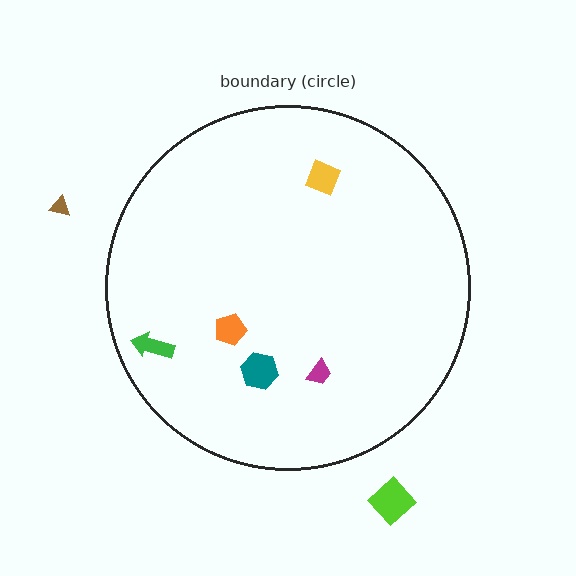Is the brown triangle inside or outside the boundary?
Outside.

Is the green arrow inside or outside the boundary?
Inside.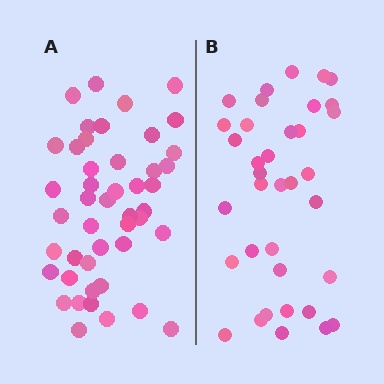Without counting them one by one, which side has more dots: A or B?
Region A (the left region) has more dots.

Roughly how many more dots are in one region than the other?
Region A has roughly 10 or so more dots than region B.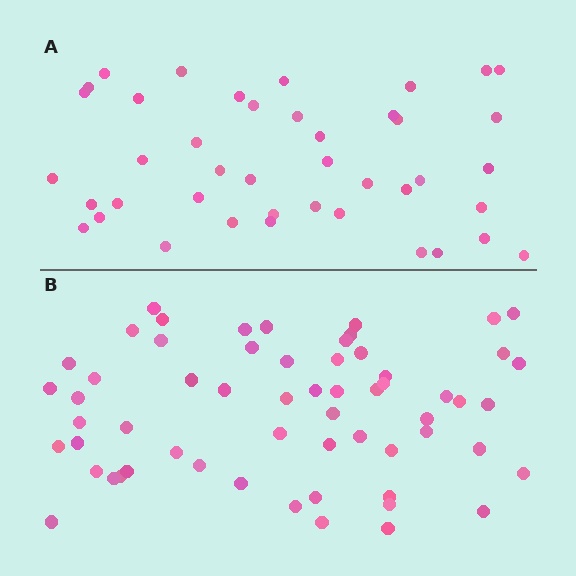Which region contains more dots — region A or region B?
Region B (the bottom region) has more dots.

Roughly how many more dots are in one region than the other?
Region B has approximately 20 more dots than region A.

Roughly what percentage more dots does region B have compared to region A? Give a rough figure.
About 45% more.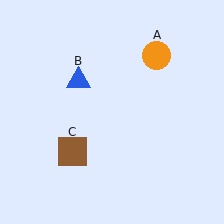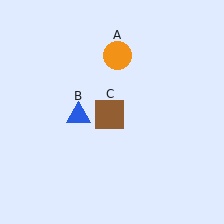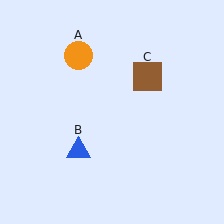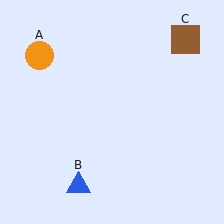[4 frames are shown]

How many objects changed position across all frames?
3 objects changed position: orange circle (object A), blue triangle (object B), brown square (object C).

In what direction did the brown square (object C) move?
The brown square (object C) moved up and to the right.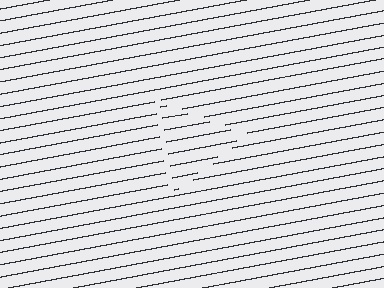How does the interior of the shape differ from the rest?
The interior of the shape contains the same grating, shifted by half a period — the contour is defined by the phase discontinuity where line-ends from the inner and outer gratings abut.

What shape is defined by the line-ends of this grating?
An illusory triangle. The interior of the shape contains the same grating, shifted by half a period — the contour is defined by the phase discontinuity where line-ends from the inner and outer gratings abut.